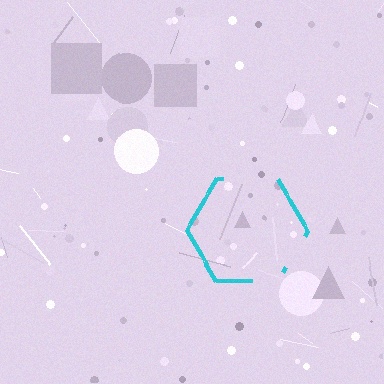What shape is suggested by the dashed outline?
The dashed outline suggests a hexagon.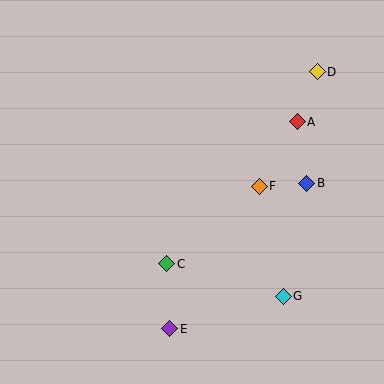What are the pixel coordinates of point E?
Point E is at (170, 329).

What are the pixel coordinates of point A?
Point A is at (297, 122).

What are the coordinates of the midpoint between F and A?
The midpoint between F and A is at (278, 154).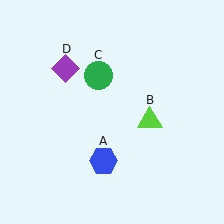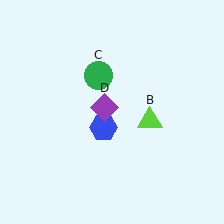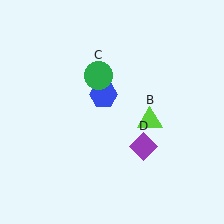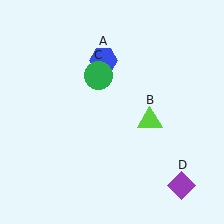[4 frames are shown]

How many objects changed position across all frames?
2 objects changed position: blue hexagon (object A), purple diamond (object D).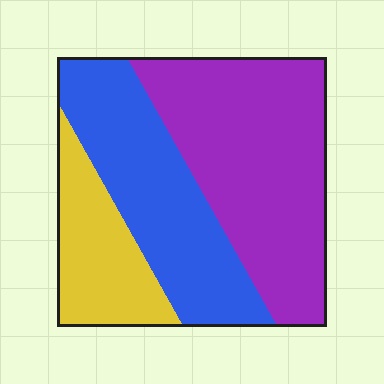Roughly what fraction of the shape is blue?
Blue covers 34% of the shape.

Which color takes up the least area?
Yellow, at roughly 20%.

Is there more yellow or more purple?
Purple.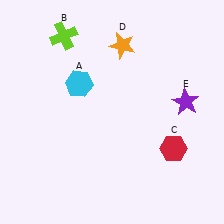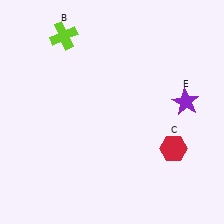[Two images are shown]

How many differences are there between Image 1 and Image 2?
There are 2 differences between the two images.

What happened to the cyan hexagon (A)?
The cyan hexagon (A) was removed in Image 2. It was in the top-left area of Image 1.